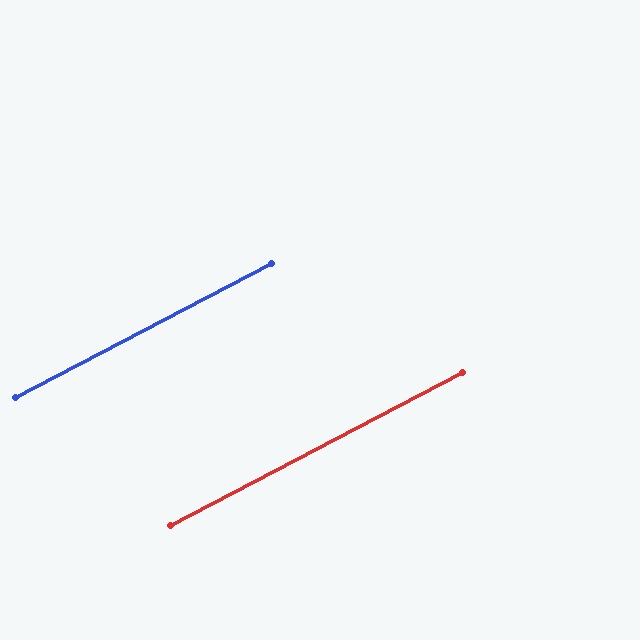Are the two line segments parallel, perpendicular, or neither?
Parallel — their directions differ by only 0.0°.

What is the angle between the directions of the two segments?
Approximately 0 degrees.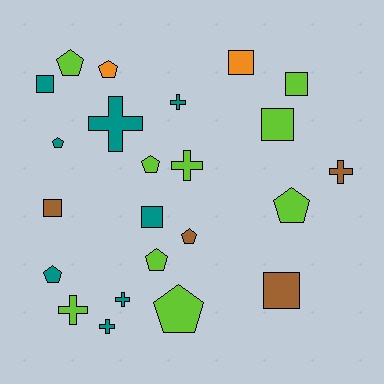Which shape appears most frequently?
Pentagon, with 9 objects.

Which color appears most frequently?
Lime, with 9 objects.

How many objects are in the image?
There are 23 objects.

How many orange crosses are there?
There are no orange crosses.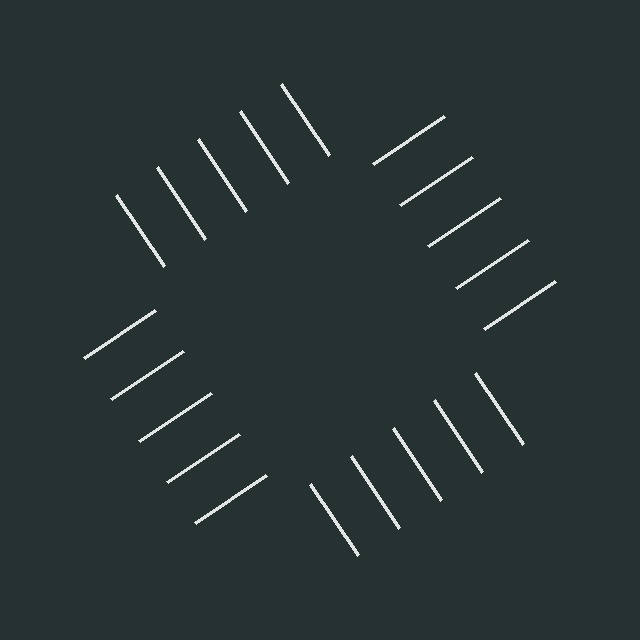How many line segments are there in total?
20 — 5 along each of the 4 edges.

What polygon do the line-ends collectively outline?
An illusory square — the line segments terminate on its edges but no continuous stroke is drawn.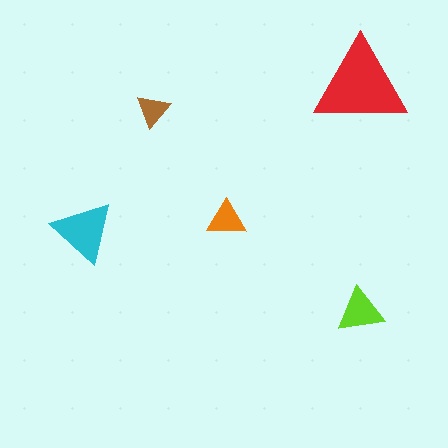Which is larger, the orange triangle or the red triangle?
The red one.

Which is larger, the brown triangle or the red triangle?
The red one.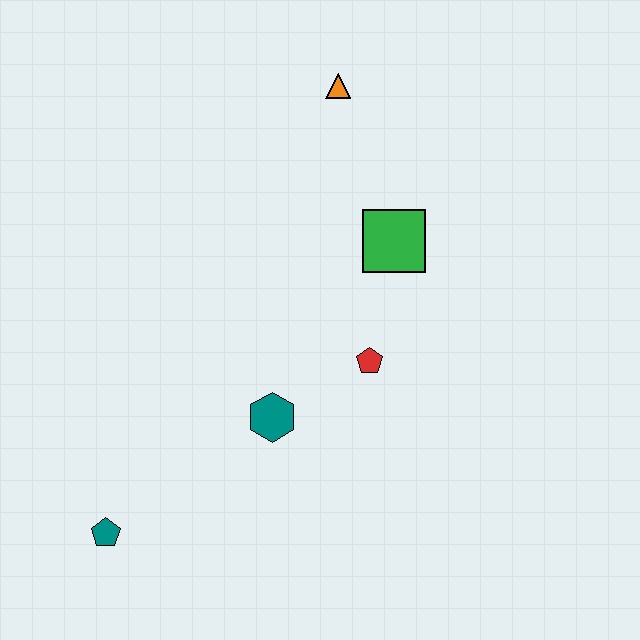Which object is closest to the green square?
The red pentagon is closest to the green square.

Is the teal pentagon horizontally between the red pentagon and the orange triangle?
No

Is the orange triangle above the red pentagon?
Yes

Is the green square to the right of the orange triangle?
Yes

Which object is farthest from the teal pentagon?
The orange triangle is farthest from the teal pentagon.